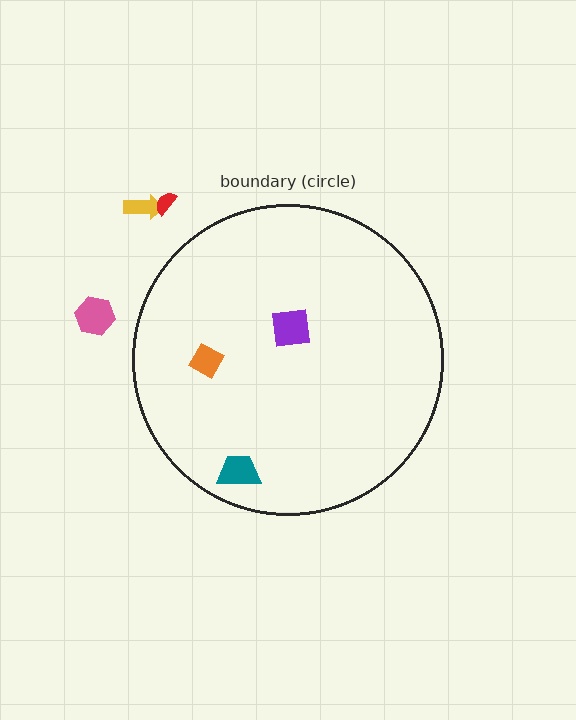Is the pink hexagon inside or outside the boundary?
Outside.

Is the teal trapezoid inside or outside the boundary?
Inside.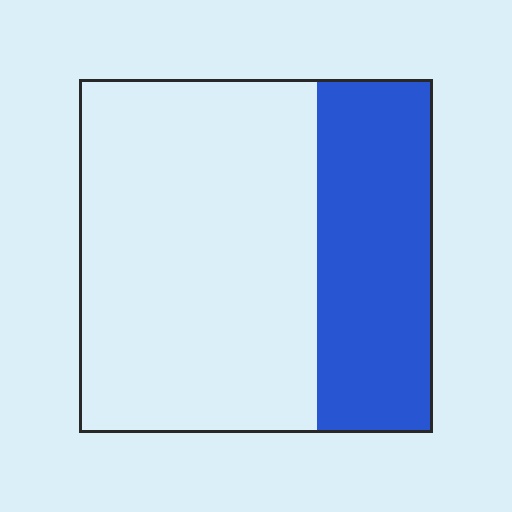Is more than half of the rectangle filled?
No.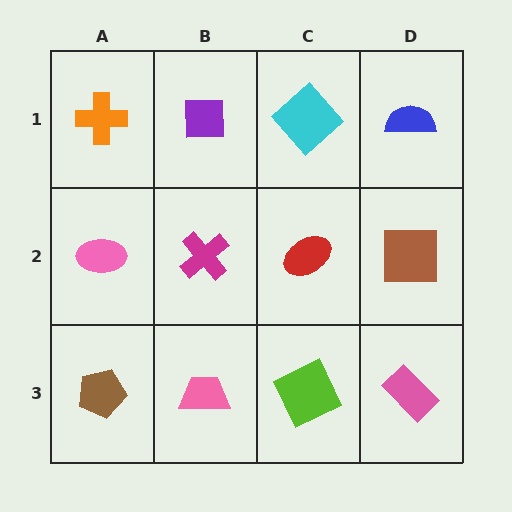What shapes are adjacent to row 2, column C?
A cyan diamond (row 1, column C), a lime square (row 3, column C), a magenta cross (row 2, column B), a brown square (row 2, column D).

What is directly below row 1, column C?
A red ellipse.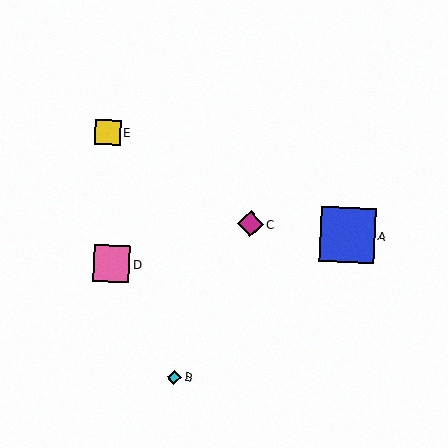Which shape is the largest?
The blue square (labeled A) is the largest.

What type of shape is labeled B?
Shape B is a cyan diamond.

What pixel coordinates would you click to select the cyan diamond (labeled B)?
Click at (174, 377) to select the cyan diamond B.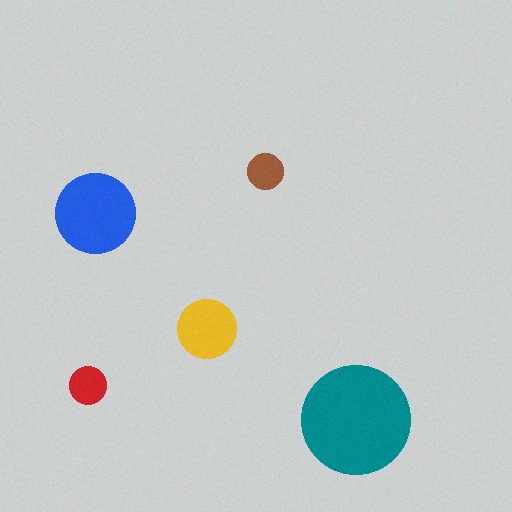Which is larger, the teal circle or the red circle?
The teal one.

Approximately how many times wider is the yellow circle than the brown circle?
About 1.5 times wider.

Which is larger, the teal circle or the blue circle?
The teal one.